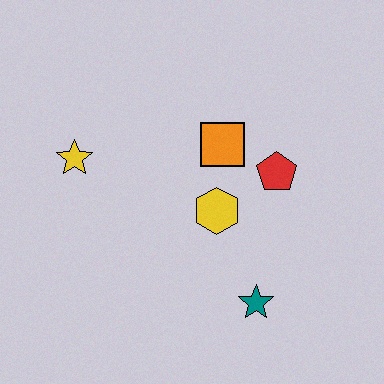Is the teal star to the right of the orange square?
Yes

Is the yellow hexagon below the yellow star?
Yes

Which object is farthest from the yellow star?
The teal star is farthest from the yellow star.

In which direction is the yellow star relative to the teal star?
The yellow star is to the left of the teal star.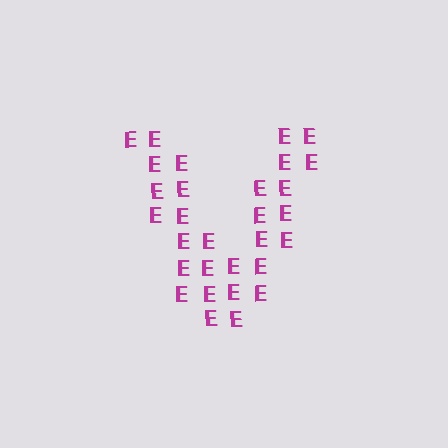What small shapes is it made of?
It is made of small letter E's.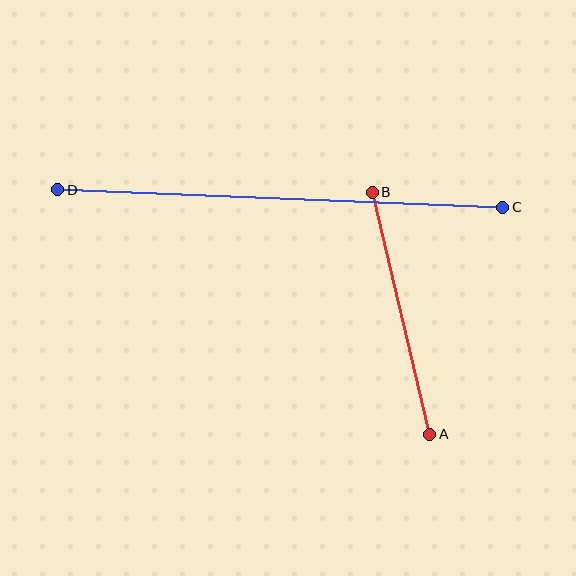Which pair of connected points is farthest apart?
Points C and D are farthest apart.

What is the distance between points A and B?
The distance is approximately 249 pixels.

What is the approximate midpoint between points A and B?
The midpoint is at approximately (401, 313) pixels.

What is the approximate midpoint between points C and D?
The midpoint is at approximately (280, 199) pixels.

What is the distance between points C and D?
The distance is approximately 445 pixels.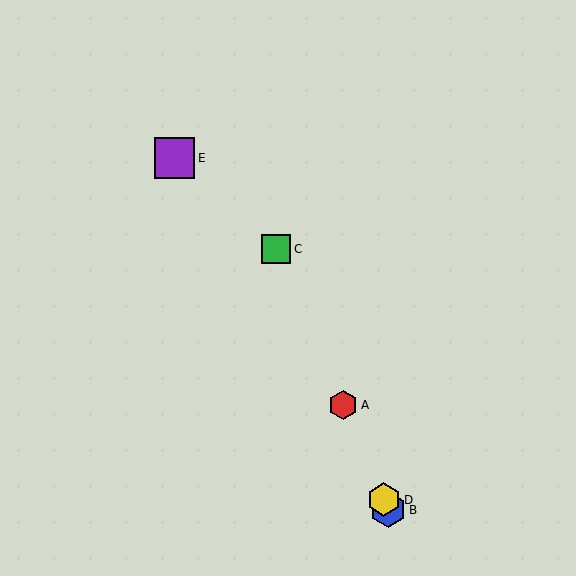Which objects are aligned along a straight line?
Objects A, B, C, D are aligned along a straight line.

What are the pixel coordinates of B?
Object B is at (388, 510).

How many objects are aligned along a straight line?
4 objects (A, B, C, D) are aligned along a straight line.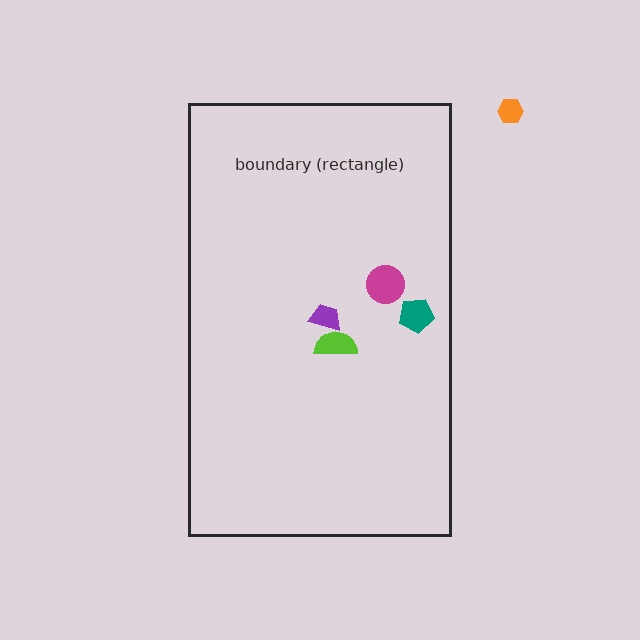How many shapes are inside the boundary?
4 inside, 1 outside.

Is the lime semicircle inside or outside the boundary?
Inside.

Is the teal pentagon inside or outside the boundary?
Inside.